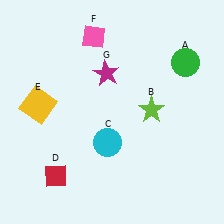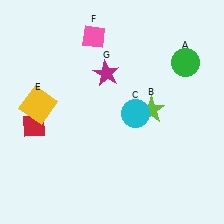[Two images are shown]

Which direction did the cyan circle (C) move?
The cyan circle (C) moved up.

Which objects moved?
The objects that moved are: the cyan circle (C), the red diamond (D).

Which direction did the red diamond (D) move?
The red diamond (D) moved up.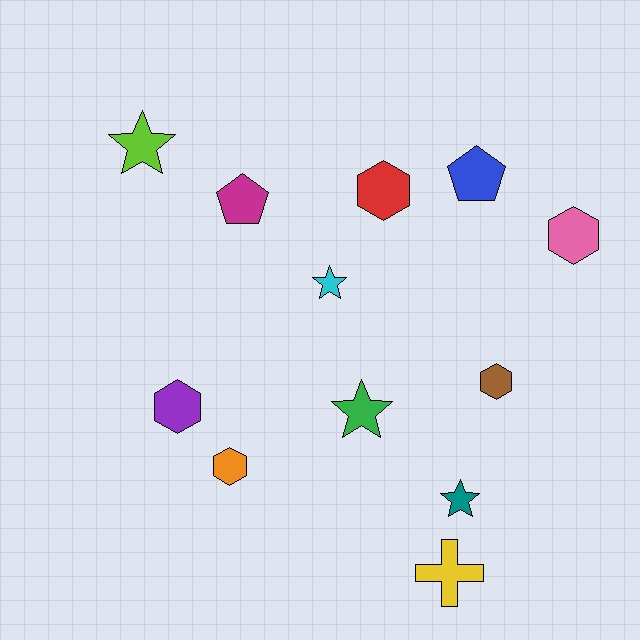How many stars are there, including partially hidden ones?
There are 4 stars.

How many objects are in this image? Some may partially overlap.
There are 12 objects.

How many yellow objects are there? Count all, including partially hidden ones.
There is 1 yellow object.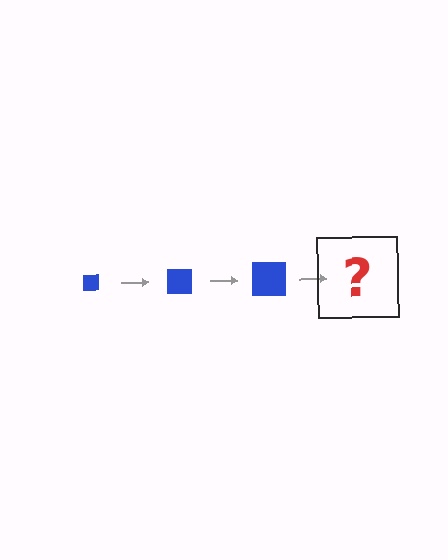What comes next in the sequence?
The next element should be a blue square, larger than the previous one.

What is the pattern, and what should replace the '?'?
The pattern is that the square gets progressively larger each step. The '?' should be a blue square, larger than the previous one.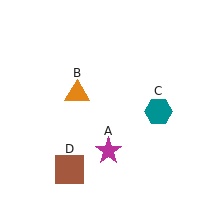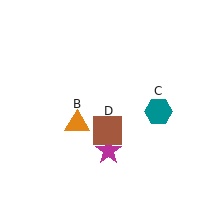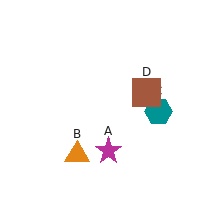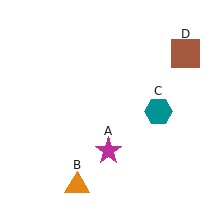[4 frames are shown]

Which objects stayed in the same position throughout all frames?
Magenta star (object A) and teal hexagon (object C) remained stationary.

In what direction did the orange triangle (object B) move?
The orange triangle (object B) moved down.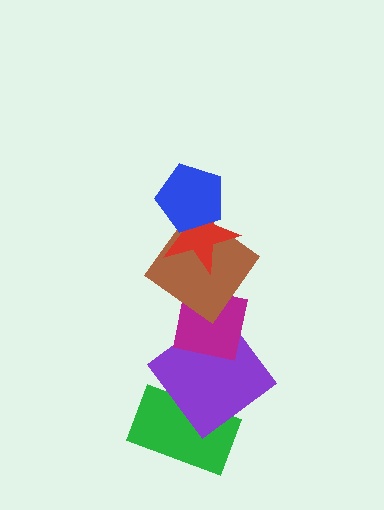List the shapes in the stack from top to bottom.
From top to bottom: the blue pentagon, the red star, the brown diamond, the magenta square, the purple diamond, the green rectangle.